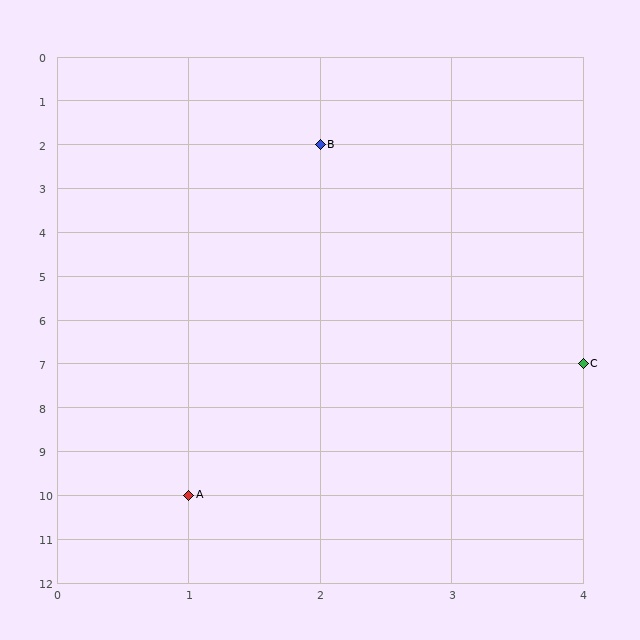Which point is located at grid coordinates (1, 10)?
Point A is at (1, 10).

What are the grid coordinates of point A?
Point A is at grid coordinates (1, 10).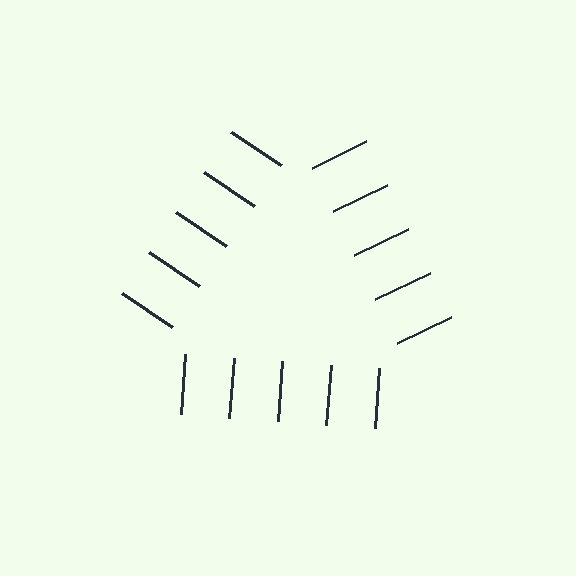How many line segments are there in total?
15 — 5 along each of the 3 edges.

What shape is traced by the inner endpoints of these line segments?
An illusory triangle — the line segments terminate on its edges but no continuous stroke is drawn.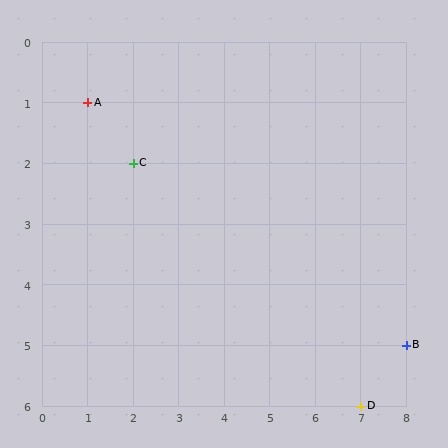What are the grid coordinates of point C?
Point C is at grid coordinates (2, 2).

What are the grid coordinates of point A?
Point A is at grid coordinates (1, 1).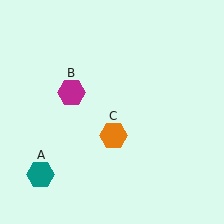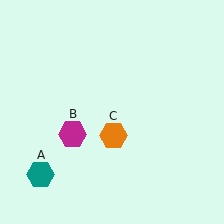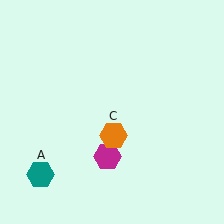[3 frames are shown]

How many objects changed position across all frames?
1 object changed position: magenta hexagon (object B).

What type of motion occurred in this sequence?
The magenta hexagon (object B) rotated counterclockwise around the center of the scene.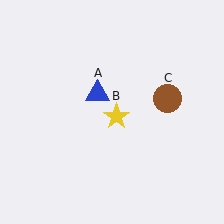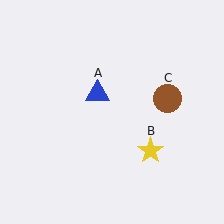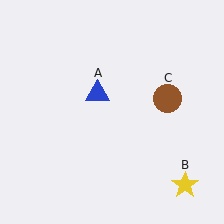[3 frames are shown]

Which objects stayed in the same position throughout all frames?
Blue triangle (object A) and brown circle (object C) remained stationary.